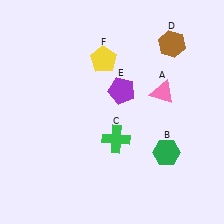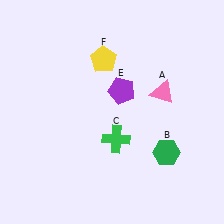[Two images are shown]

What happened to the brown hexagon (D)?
The brown hexagon (D) was removed in Image 2. It was in the top-right area of Image 1.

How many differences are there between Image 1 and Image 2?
There is 1 difference between the two images.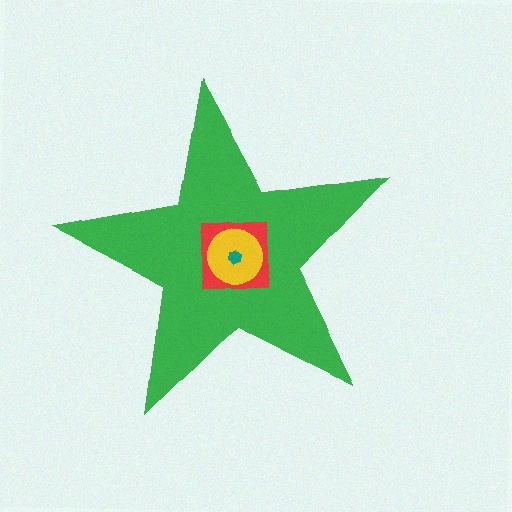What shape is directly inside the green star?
The red square.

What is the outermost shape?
The green star.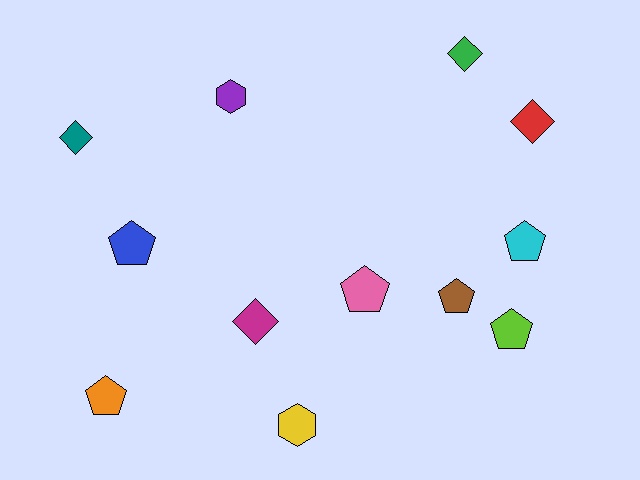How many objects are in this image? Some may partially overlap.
There are 12 objects.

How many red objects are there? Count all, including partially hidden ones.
There is 1 red object.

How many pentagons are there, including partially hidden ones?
There are 6 pentagons.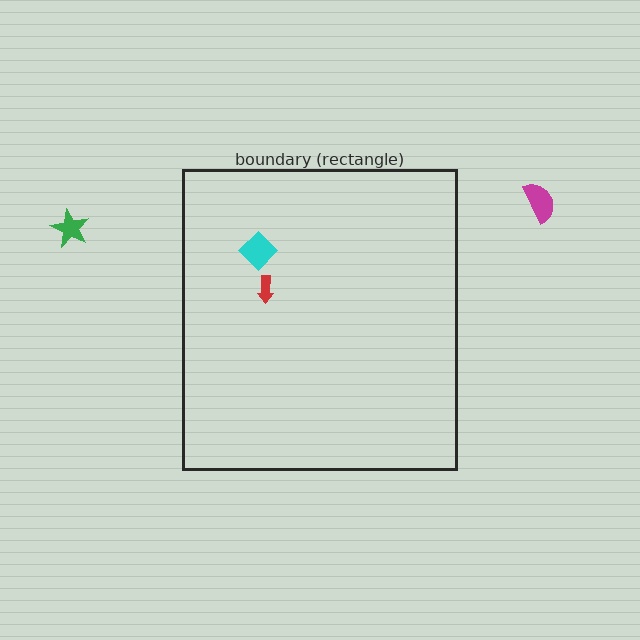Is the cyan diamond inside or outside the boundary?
Inside.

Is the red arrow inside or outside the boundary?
Inside.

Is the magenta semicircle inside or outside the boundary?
Outside.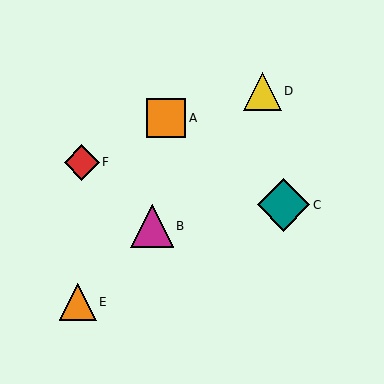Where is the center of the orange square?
The center of the orange square is at (166, 118).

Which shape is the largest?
The teal diamond (labeled C) is the largest.